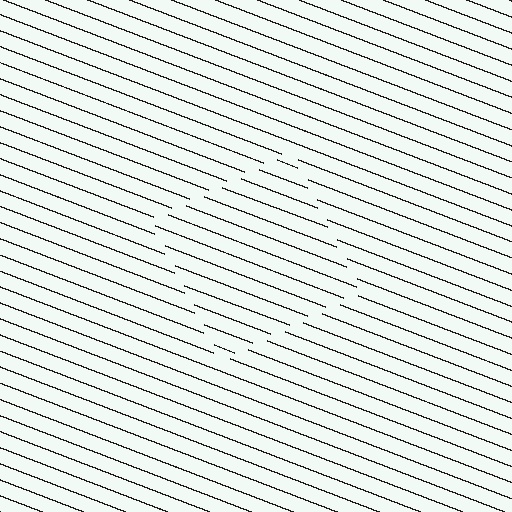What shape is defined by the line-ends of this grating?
An illusory square. The interior of the shape contains the same grating, shifted by half a period — the contour is defined by the phase discontinuity where line-ends from the inner and outer gratings abut.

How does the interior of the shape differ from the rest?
The interior of the shape contains the same grating, shifted by half a period — the contour is defined by the phase discontinuity where line-ends from the inner and outer gratings abut.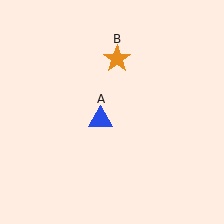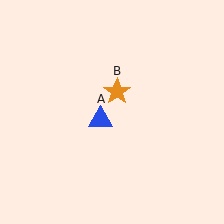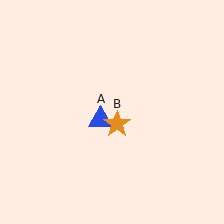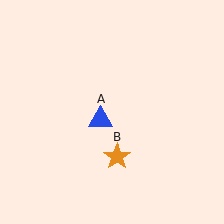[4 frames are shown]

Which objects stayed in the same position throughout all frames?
Blue triangle (object A) remained stationary.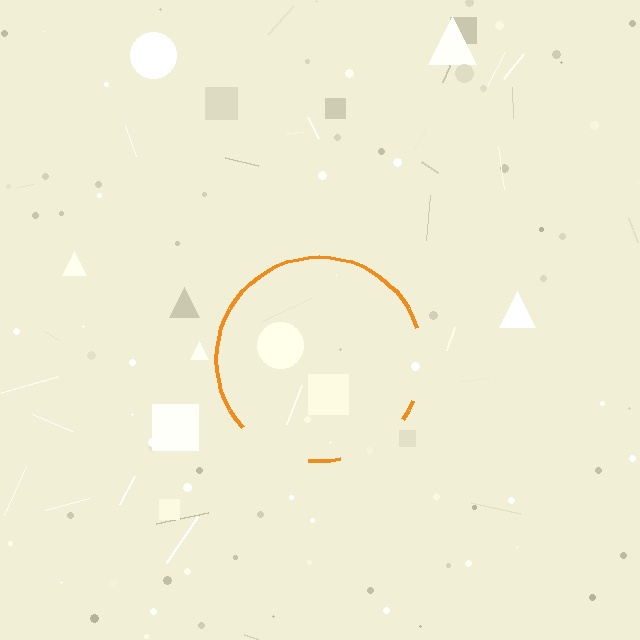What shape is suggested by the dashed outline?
The dashed outline suggests a circle.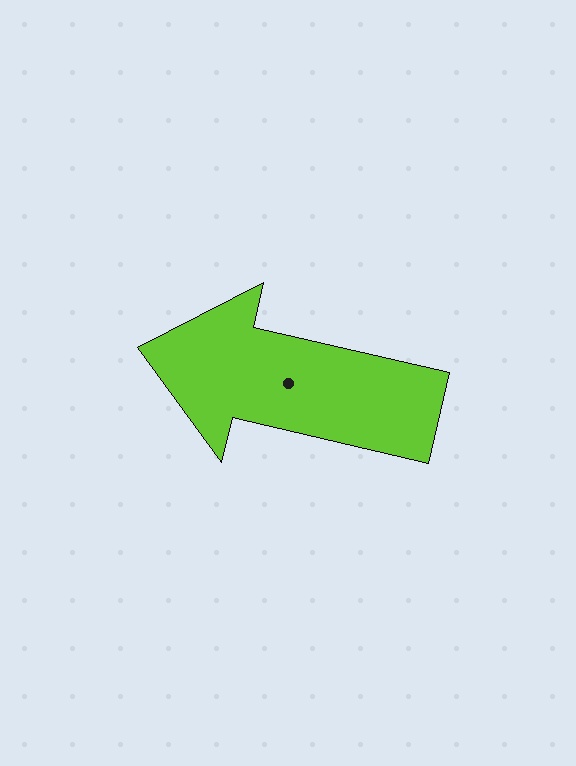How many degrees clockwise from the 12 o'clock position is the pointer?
Approximately 283 degrees.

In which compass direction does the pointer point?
West.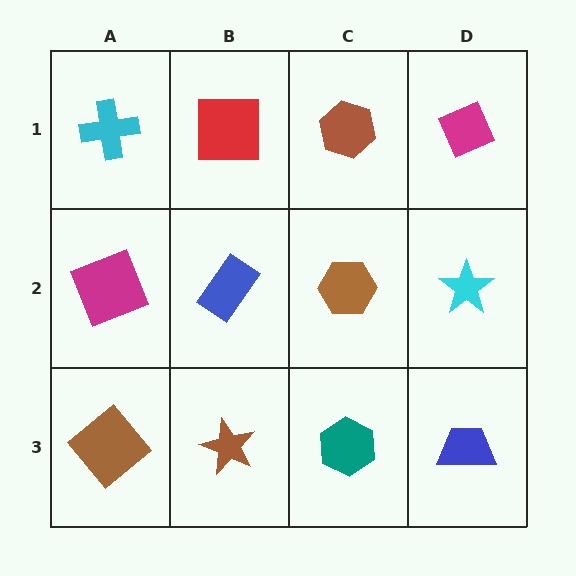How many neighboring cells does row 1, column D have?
2.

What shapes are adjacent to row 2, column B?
A red square (row 1, column B), a brown star (row 3, column B), a magenta square (row 2, column A), a brown hexagon (row 2, column C).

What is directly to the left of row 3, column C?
A brown star.